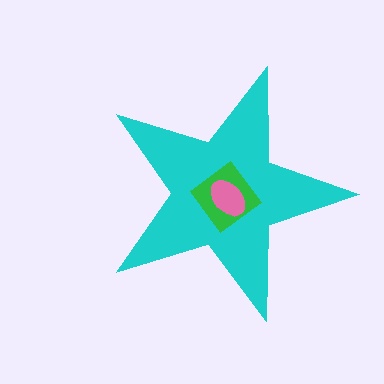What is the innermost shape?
The pink ellipse.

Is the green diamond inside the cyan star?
Yes.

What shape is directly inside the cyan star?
The green diamond.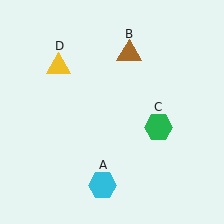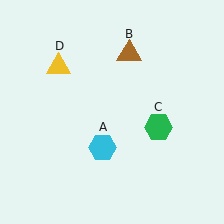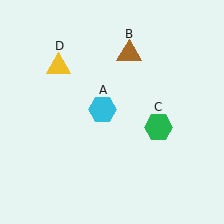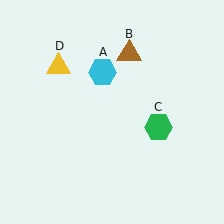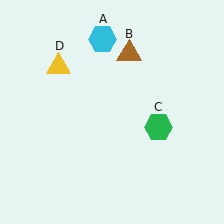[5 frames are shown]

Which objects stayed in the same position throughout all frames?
Brown triangle (object B) and green hexagon (object C) and yellow triangle (object D) remained stationary.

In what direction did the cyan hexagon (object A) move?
The cyan hexagon (object A) moved up.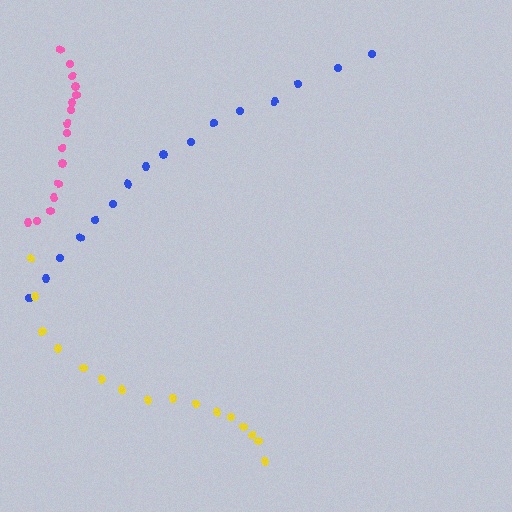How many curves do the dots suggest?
There are 3 distinct paths.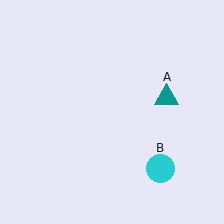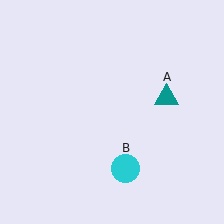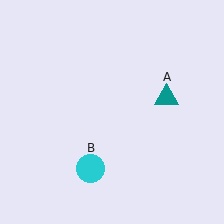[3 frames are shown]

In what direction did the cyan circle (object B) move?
The cyan circle (object B) moved left.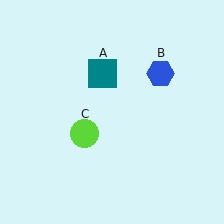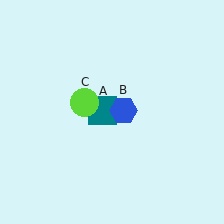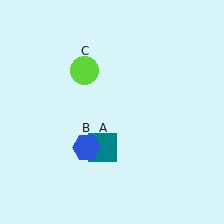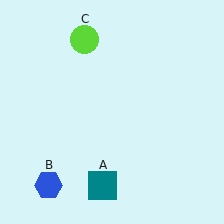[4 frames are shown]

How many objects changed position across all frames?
3 objects changed position: teal square (object A), blue hexagon (object B), lime circle (object C).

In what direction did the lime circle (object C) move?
The lime circle (object C) moved up.